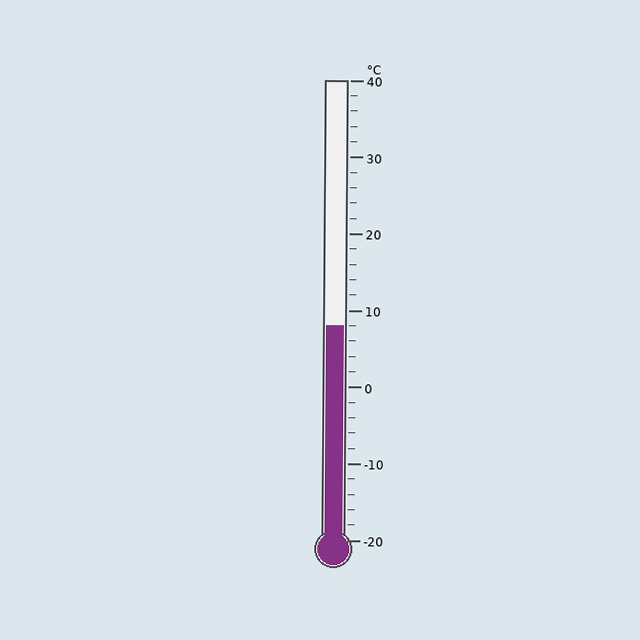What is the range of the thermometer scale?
The thermometer scale ranges from -20°C to 40°C.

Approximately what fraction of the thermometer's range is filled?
The thermometer is filled to approximately 45% of its range.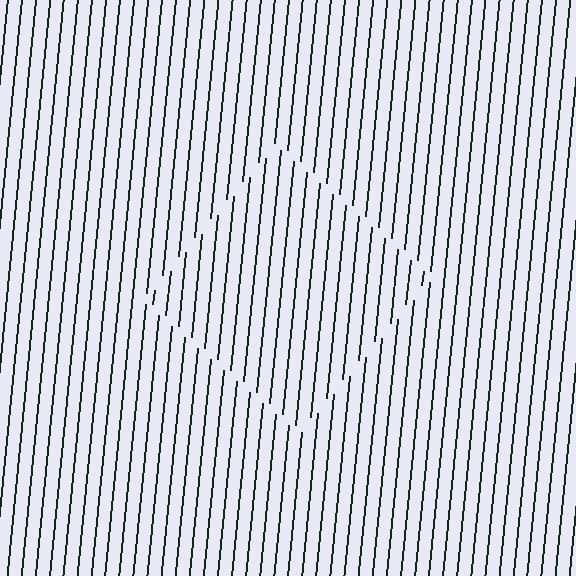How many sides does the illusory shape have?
4 sides — the line-ends trace a square.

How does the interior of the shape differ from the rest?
The interior of the shape contains the same grating, shifted by half a period — the contour is defined by the phase discontinuity where line-ends from the inner and outer gratings abut.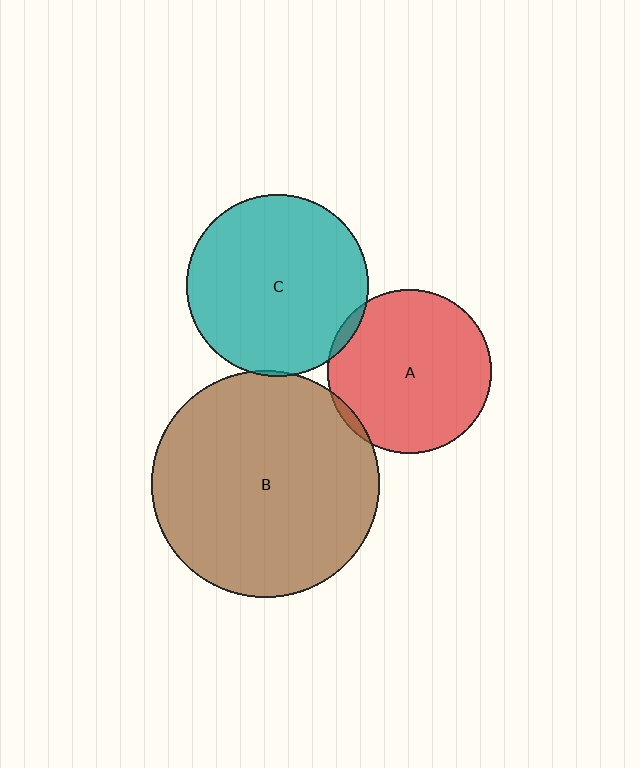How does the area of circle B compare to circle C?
Approximately 1.6 times.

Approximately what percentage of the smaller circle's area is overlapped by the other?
Approximately 5%.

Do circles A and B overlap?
Yes.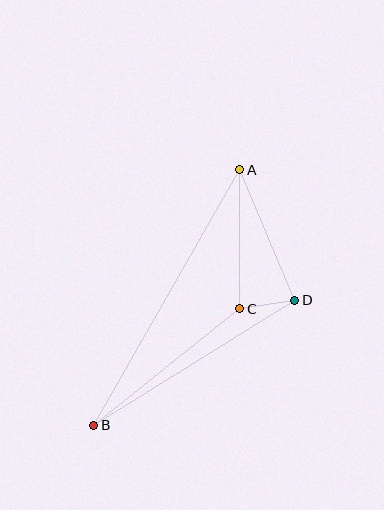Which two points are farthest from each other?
Points A and B are farthest from each other.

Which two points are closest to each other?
Points C and D are closest to each other.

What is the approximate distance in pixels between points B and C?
The distance between B and C is approximately 187 pixels.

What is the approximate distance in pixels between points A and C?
The distance between A and C is approximately 139 pixels.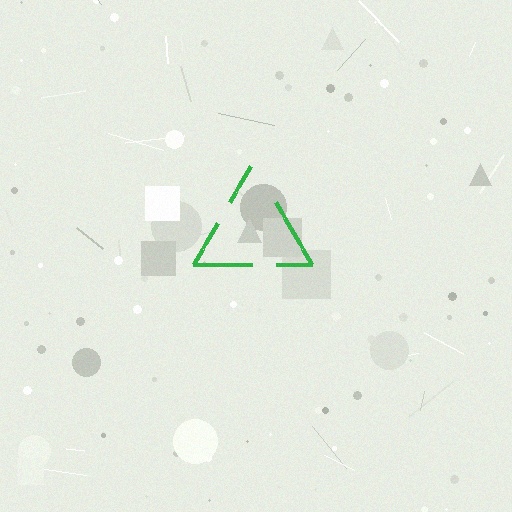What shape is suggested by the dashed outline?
The dashed outline suggests a triangle.